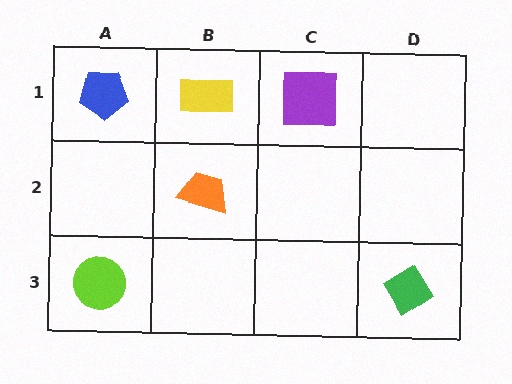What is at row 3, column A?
A lime circle.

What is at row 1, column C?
A purple square.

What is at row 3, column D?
A green diamond.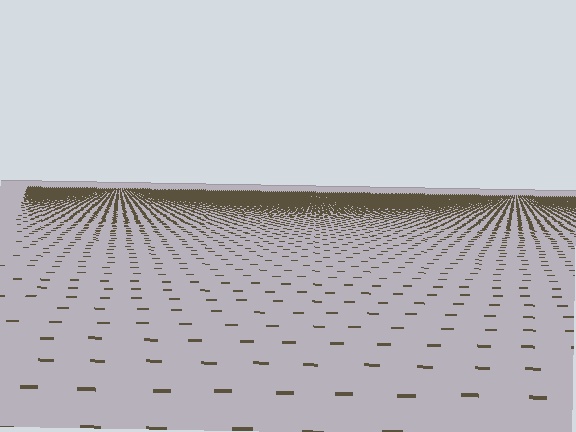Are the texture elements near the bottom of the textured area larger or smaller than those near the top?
Larger. Near the bottom, elements are closer to the viewer and appear at a bigger on-screen size.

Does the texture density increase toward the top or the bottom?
Density increases toward the top.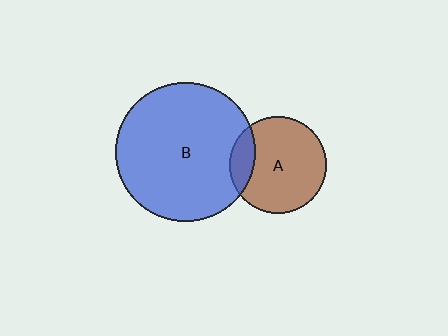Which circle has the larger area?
Circle B (blue).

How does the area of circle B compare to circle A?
Approximately 2.1 times.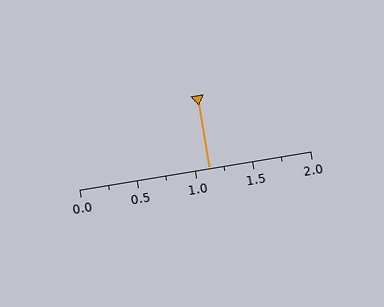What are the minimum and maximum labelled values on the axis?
The axis runs from 0.0 to 2.0.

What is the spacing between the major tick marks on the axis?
The major ticks are spaced 0.5 apart.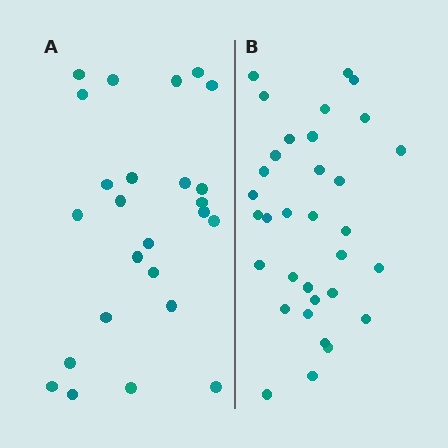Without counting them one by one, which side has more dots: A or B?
Region B (the right region) has more dots.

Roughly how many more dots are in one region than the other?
Region B has roughly 8 or so more dots than region A.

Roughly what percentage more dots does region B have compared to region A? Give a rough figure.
About 30% more.